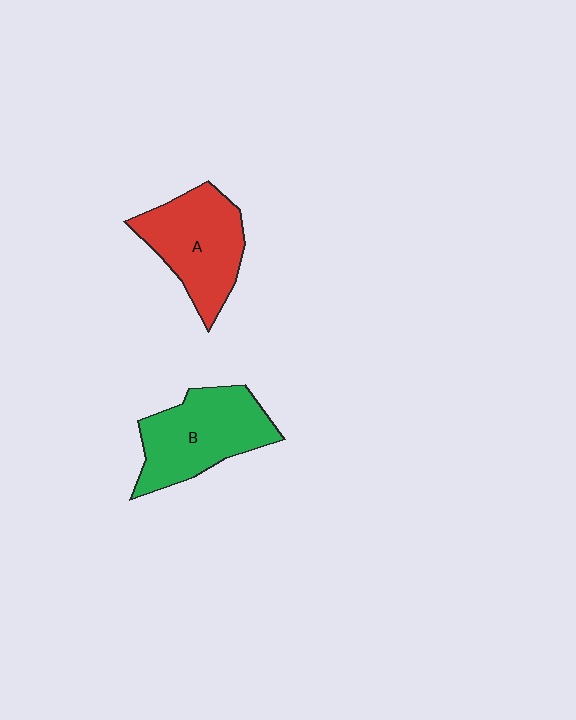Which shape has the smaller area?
Shape A (red).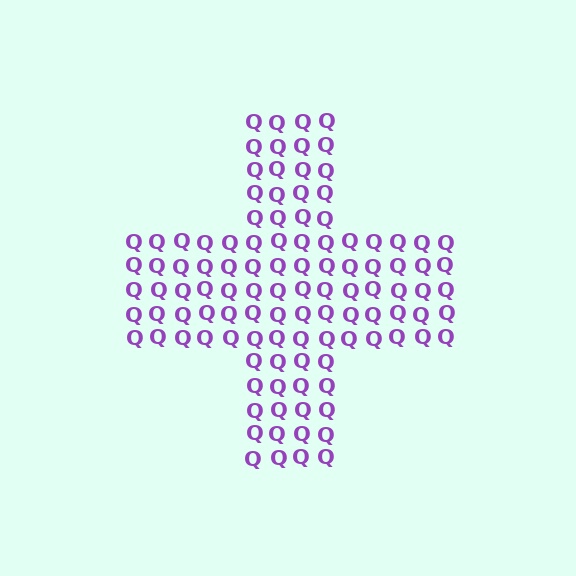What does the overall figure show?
The overall figure shows a cross.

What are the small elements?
The small elements are letter Q's.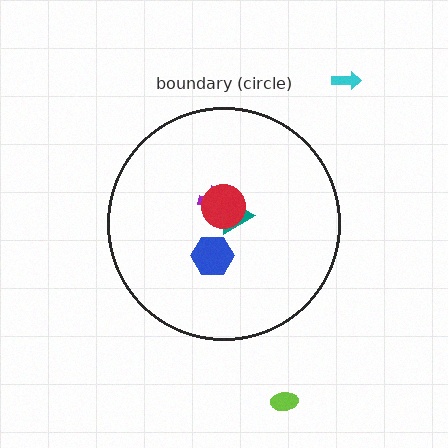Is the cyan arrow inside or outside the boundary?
Outside.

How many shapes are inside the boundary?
4 inside, 2 outside.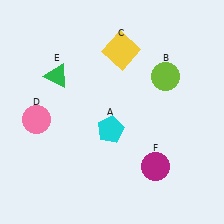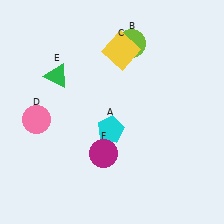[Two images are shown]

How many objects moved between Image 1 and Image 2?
2 objects moved between the two images.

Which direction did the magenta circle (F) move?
The magenta circle (F) moved left.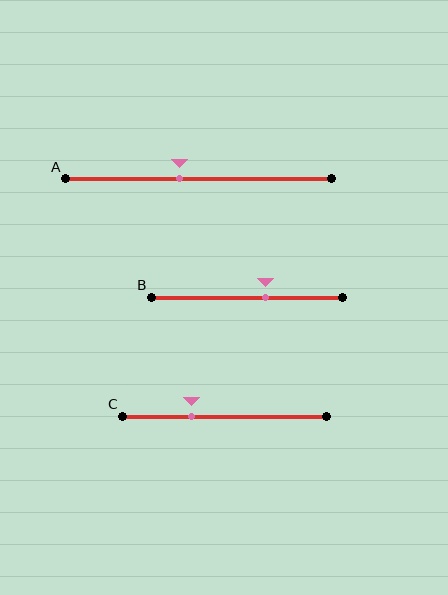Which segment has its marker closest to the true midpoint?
Segment A has its marker closest to the true midpoint.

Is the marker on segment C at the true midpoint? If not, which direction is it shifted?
No, the marker on segment C is shifted to the left by about 16% of the segment length.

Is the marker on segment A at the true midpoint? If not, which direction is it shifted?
No, the marker on segment A is shifted to the left by about 7% of the segment length.